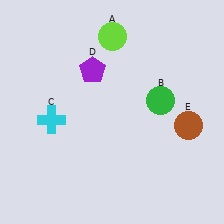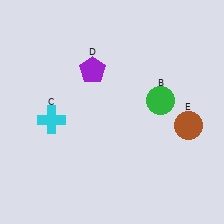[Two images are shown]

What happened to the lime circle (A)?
The lime circle (A) was removed in Image 2. It was in the top-right area of Image 1.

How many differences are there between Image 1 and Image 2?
There is 1 difference between the two images.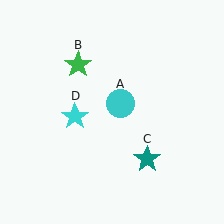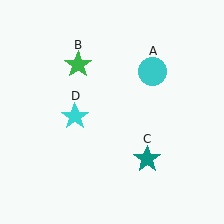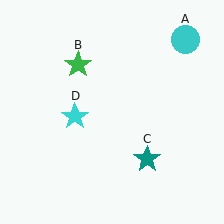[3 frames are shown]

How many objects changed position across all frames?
1 object changed position: cyan circle (object A).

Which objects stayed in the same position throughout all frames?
Green star (object B) and teal star (object C) and cyan star (object D) remained stationary.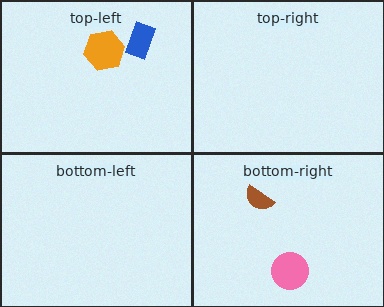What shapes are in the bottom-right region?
The pink circle, the brown semicircle.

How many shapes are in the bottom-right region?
2.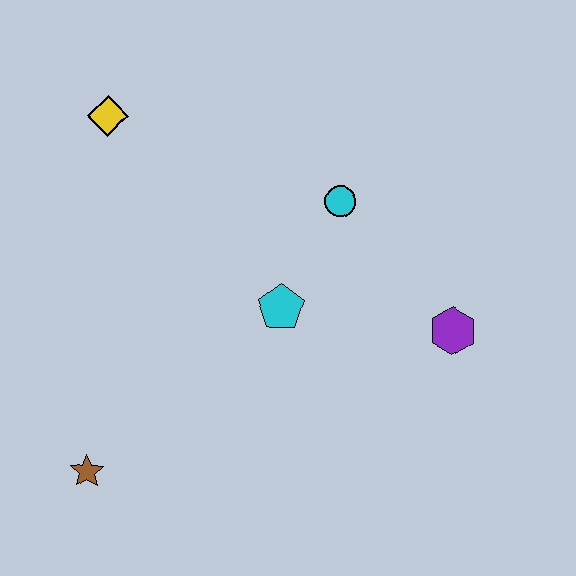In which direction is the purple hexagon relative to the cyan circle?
The purple hexagon is below the cyan circle.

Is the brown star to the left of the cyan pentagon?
Yes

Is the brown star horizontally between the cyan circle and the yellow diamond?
No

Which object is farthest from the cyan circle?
The brown star is farthest from the cyan circle.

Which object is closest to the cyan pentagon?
The cyan circle is closest to the cyan pentagon.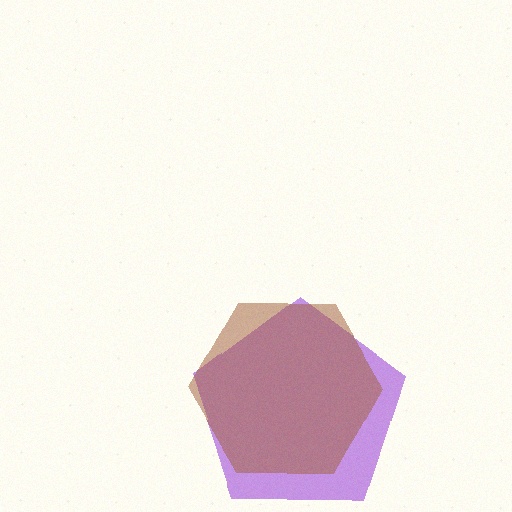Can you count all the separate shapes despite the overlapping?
Yes, there are 2 separate shapes.